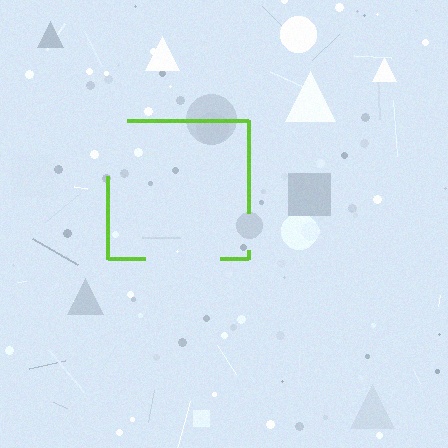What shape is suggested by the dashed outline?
The dashed outline suggests a square.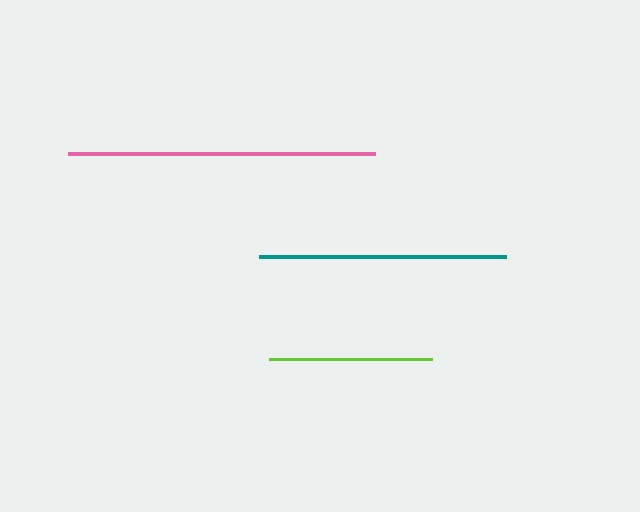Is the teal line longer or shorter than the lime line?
The teal line is longer than the lime line.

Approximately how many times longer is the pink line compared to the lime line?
The pink line is approximately 1.9 times the length of the lime line.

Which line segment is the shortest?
The lime line is the shortest at approximately 163 pixels.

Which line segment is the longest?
The pink line is the longest at approximately 307 pixels.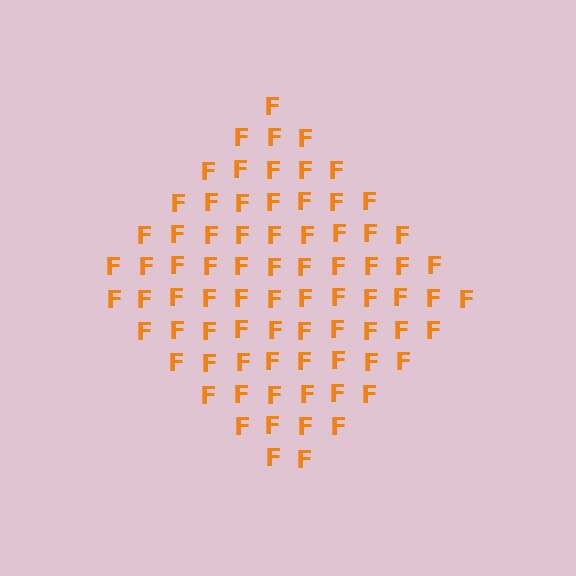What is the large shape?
The large shape is a diamond.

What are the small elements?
The small elements are letter F's.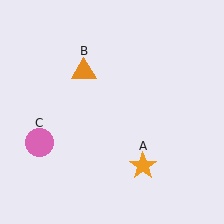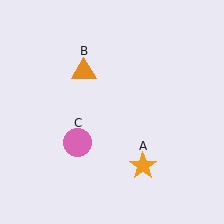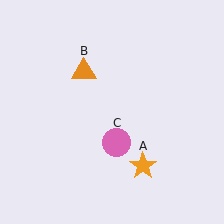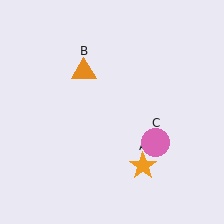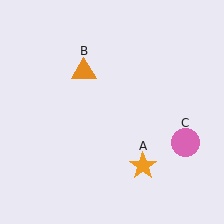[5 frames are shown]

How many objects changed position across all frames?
1 object changed position: pink circle (object C).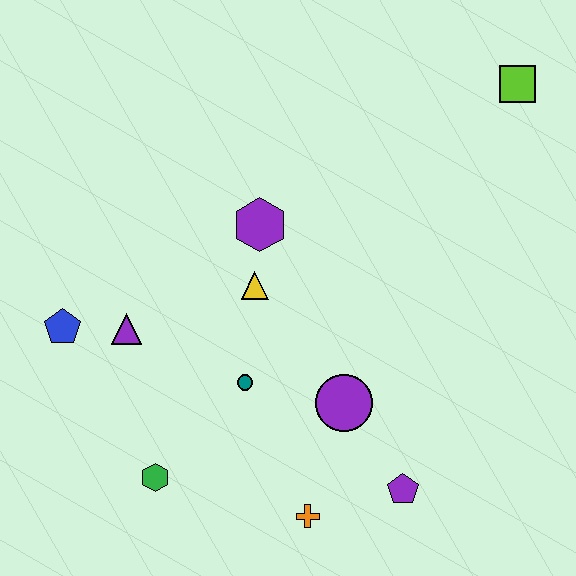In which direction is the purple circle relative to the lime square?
The purple circle is below the lime square.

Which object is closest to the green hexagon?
The teal circle is closest to the green hexagon.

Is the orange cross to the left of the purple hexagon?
No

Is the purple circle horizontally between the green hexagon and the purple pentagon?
Yes